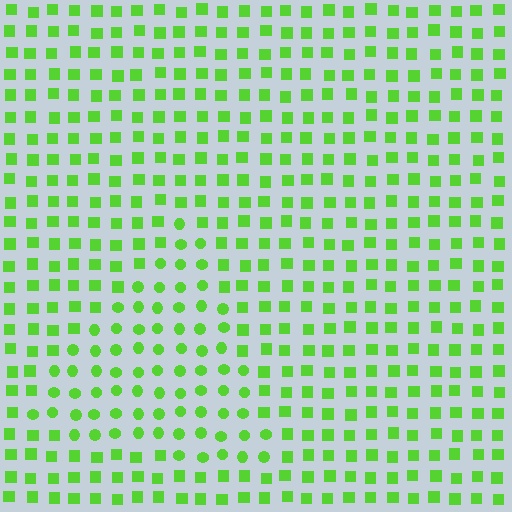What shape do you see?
I see a triangle.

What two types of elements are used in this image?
The image uses circles inside the triangle region and squares outside it.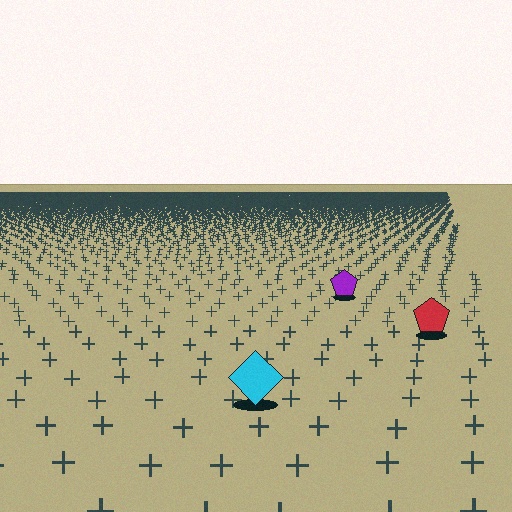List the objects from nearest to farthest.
From nearest to farthest: the cyan diamond, the red pentagon, the purple pentagon.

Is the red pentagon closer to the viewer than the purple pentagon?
Yes. The red pentagon is closer — you can tell from the texture gradient: the ground texture is coarser near it.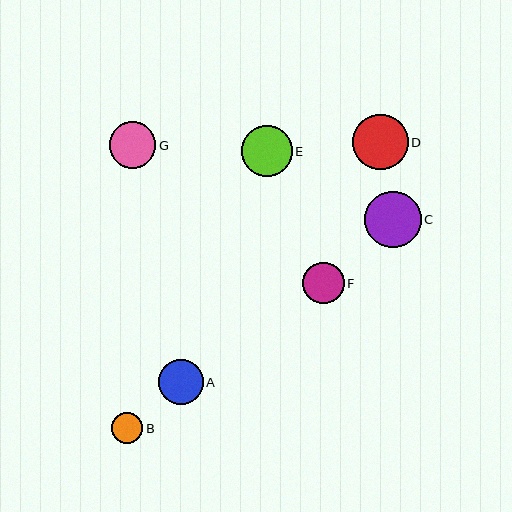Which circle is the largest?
Circle C is the largest with a size of approximately 57 pixels.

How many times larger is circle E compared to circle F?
Circle E is approximately 1.2 times the size of circle F.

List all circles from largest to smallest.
From largest to smallest: C, D, E, G, A, F, B.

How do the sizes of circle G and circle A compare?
Circle G and circle A are approximately the same size.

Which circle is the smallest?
Circle B is the smallest with a size of approximately 31 pixels.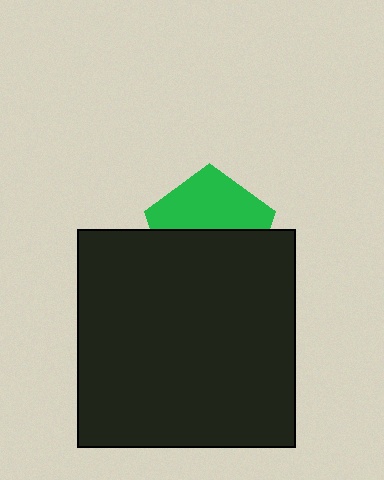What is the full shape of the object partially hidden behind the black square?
The partially hidden object is a green pentagon.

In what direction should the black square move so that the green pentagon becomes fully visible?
The black square should move down. That is the shortest direction to clear the overlap and leave the green pentagon fully visible.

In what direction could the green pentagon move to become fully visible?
The green pentagon could move up. That would shift it out from behind the black square entirely.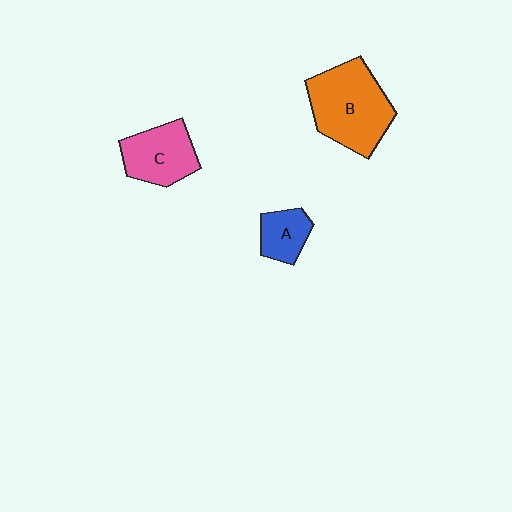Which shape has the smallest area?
Shape A (blue).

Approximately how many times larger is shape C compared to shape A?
Approximately 1.6 times.